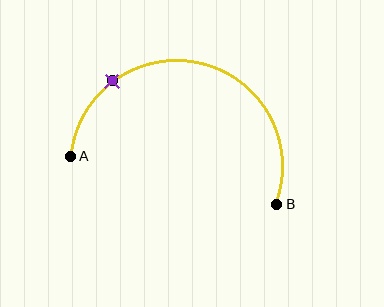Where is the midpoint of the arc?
The arc midpoint is the point on the curve farthest from the straight line joining A and B. It sits above that line.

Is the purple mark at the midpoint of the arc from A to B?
No. The purple mark lies on the arc but is closer to endpoint A. The arc midpoint would be at the point on the curve equidistant along the arc from both A and B.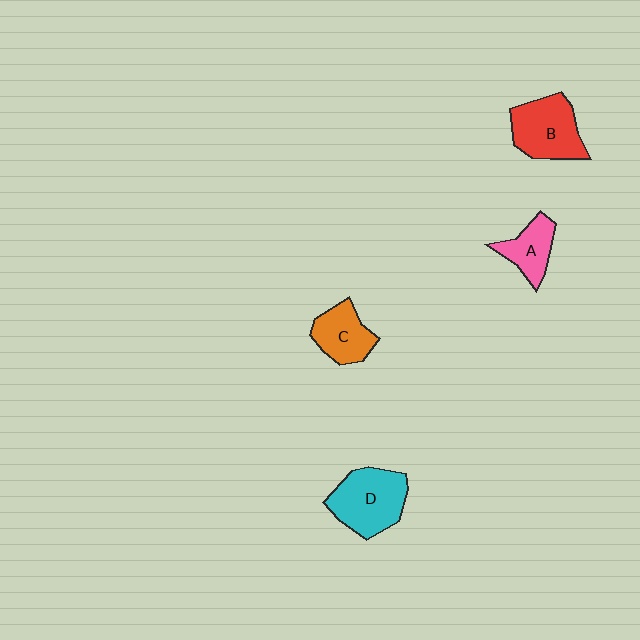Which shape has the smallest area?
Shape A (pink).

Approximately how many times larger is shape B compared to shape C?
Approximately 1.4 times.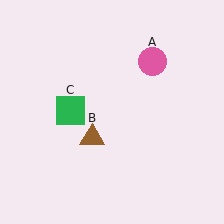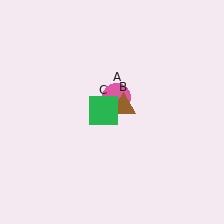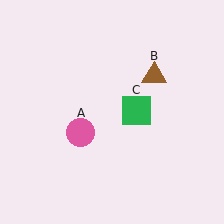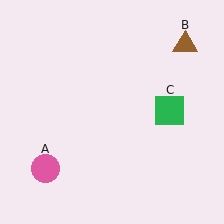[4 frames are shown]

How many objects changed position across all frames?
3 objects changed position: pink circle (object A), brown triangle (object B), green square (object C).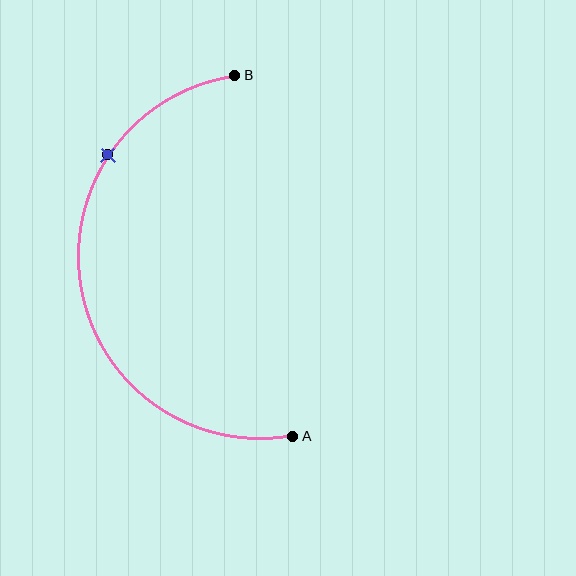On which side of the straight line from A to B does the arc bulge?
The arc bulges to the left of the straight line connecting A and B.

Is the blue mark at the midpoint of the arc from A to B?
No. The blue mark lies on the arc but is closer to endpoint B. The arc midpoint would be at the point on the curve equidistant along the arc from both A and B.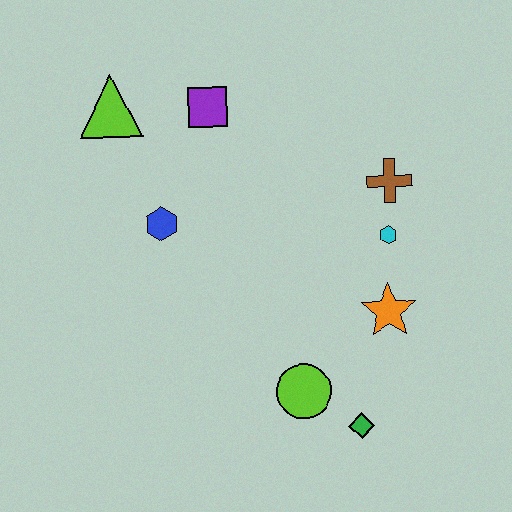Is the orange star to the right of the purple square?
Yes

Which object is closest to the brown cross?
The cyan hexagon is closest to the brown cross.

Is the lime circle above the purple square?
No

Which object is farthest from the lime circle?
The lime triangle is farthest from the lime circle.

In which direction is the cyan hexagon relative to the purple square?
The cyan hexagon is to the right of the purple square.